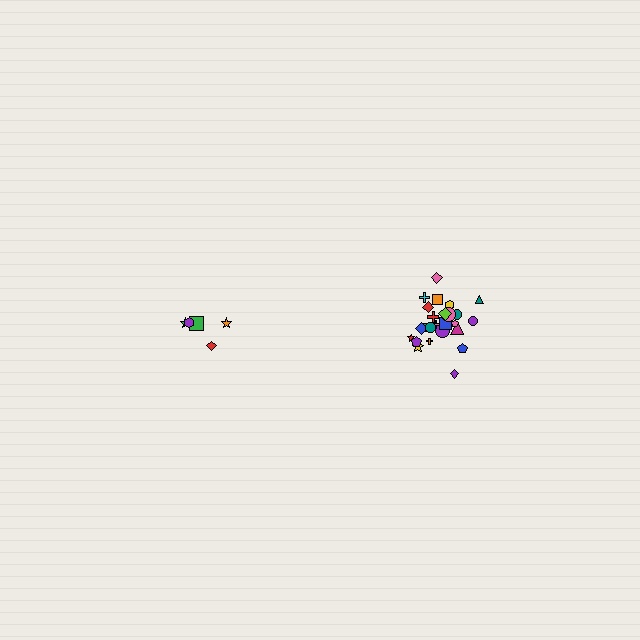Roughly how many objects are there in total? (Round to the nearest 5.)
Roughly 30 objects in total.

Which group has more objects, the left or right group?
The right group.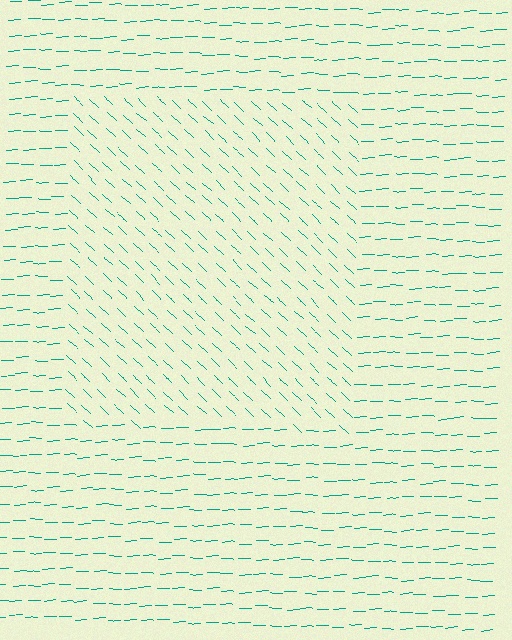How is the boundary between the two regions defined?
The boundary is defined purely by a change in line orientation (approximately 45 degrees difference). All lines are the same color and thickness.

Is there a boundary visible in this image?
Yes, there is a texture boundary formed by a change in line orientation.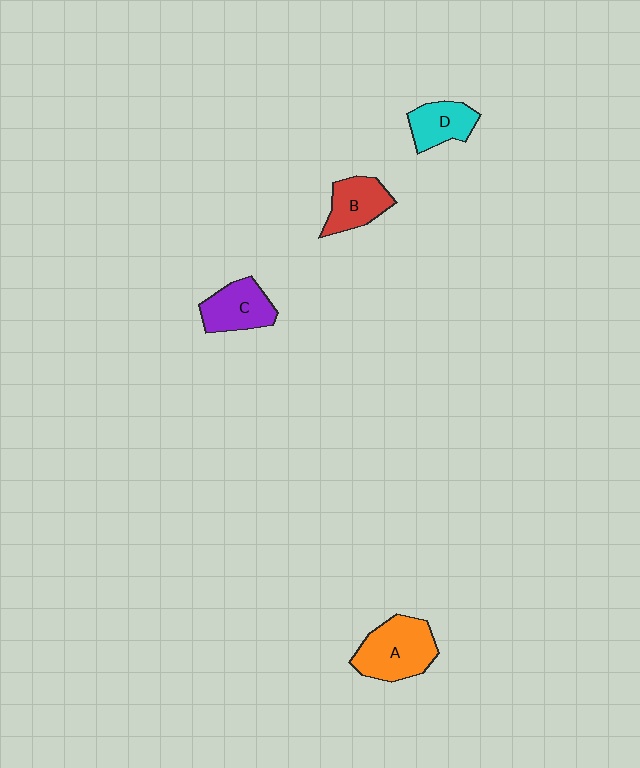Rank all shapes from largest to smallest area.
From largest to smallest: A (orange), C (purple), B (red), D (cyan).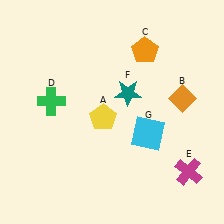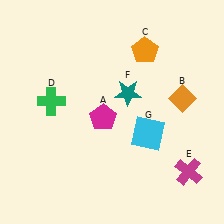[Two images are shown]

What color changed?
The pentagon (A) changed from yellow in Image 1 to magenta in Image 2.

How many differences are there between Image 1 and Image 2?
There is 1 difference between the two images.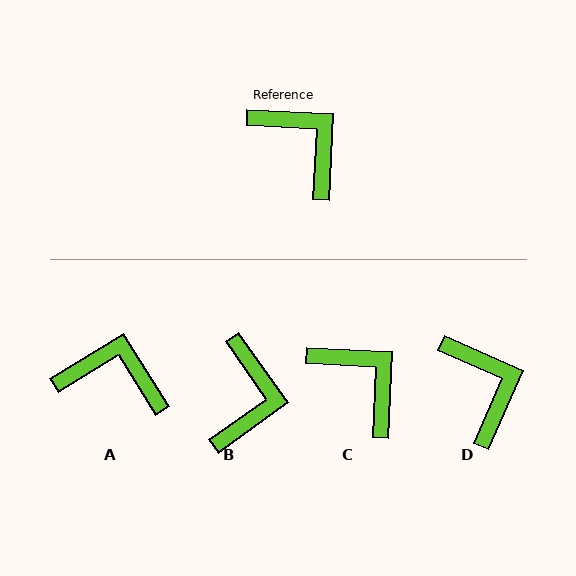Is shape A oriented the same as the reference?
No, it is off by about 35 degrees.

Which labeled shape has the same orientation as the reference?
C.